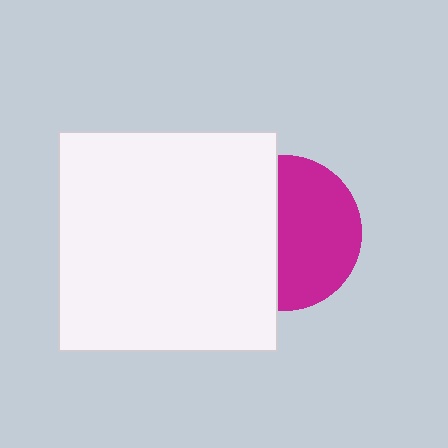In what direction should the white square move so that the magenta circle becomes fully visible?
The white square should move left. That is the shortest direction to clear the overlap and leave the magenta circle fully visible.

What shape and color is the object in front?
The object in front is a white square.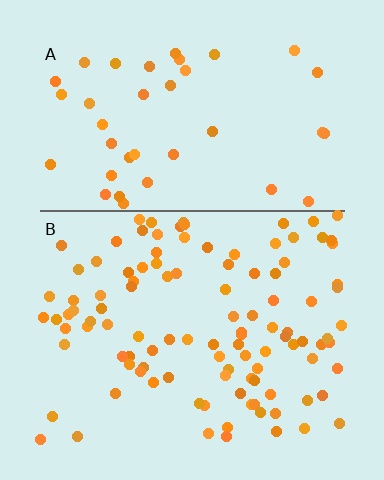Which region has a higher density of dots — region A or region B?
B (the bottom).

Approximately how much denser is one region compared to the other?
Approximately 2.7× — region B over region A.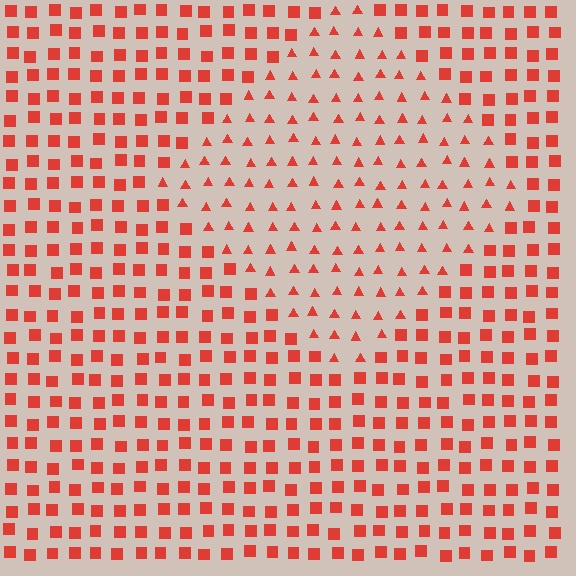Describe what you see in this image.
The image is filled with small red elements arranged in a uniform grid. A diamond-shaped region contains triangles, while the surrounding area contains squares. The boundary is defined purely by the change in element shape.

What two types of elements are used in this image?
The image uses triangles inside the diamond region and squares outside it.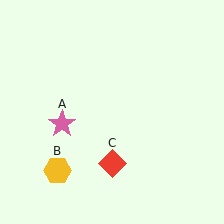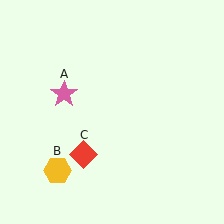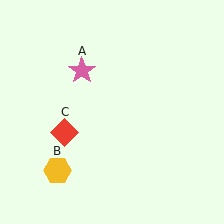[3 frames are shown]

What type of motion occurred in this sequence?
The pink star (object A), red diamond (object C) rotated clockwise around the center of the scene.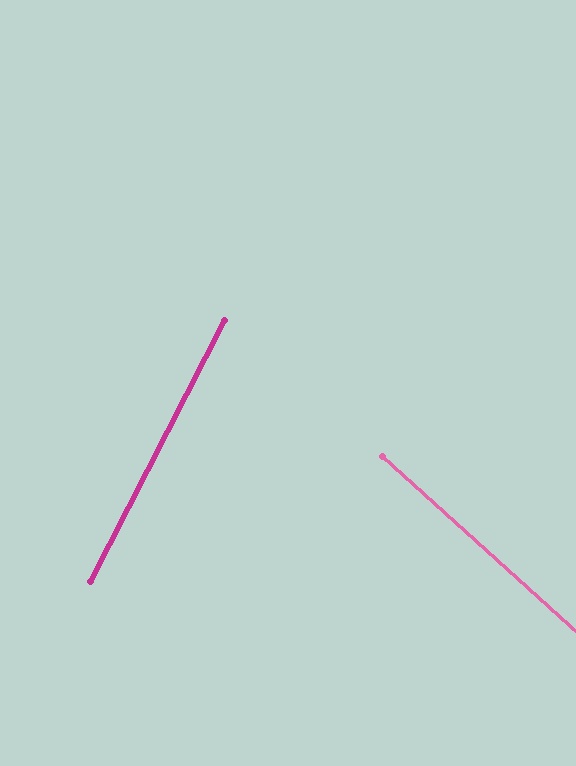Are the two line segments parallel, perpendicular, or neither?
Neither parallel nor perpendicular — they differ by about 75°.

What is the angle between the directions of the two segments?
Approximately 75 degrees.